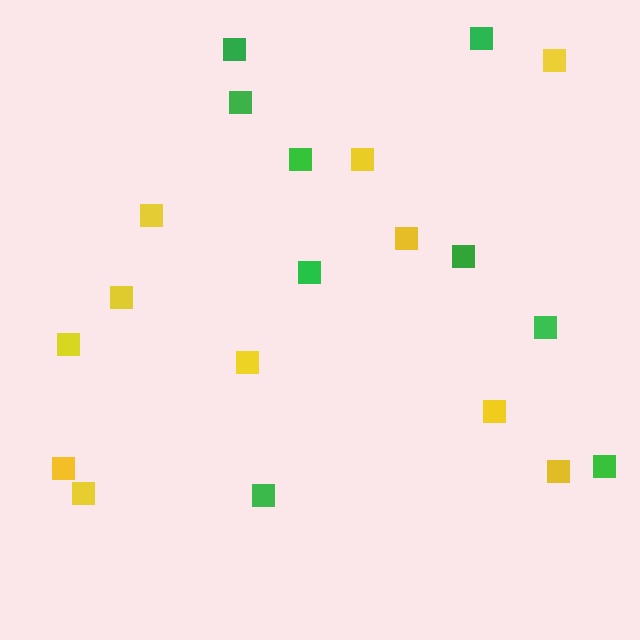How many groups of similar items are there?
There are 2 groups: one group of yellow squares (11) and one group of green squares (9).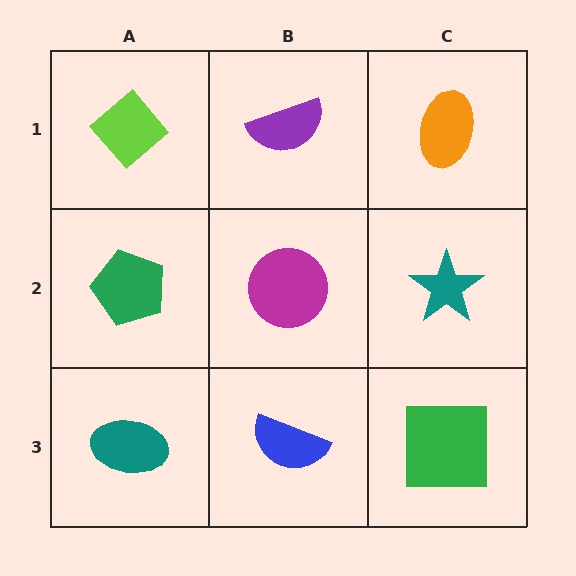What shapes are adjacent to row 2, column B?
A purple semicircle (row 1, column B), a blue semicircle (row 3, column B), a green pentagon (row 2, column A), a teal star (row 2, column C).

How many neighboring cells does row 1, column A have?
2.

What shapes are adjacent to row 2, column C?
An orange ellipse (row 1, column C), a green square (row 3, column C), a magenta circle (row 2, column B).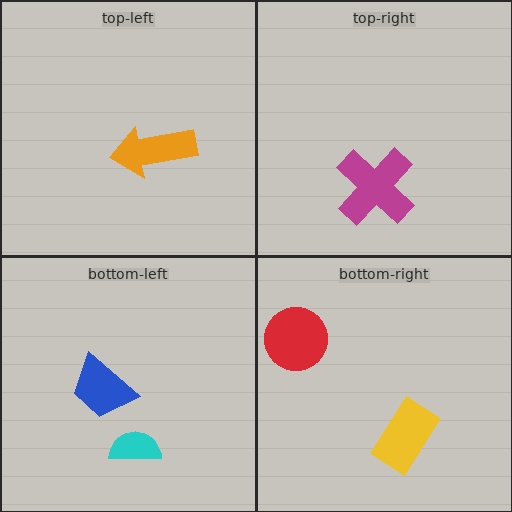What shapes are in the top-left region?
The orange arrow.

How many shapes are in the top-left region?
1.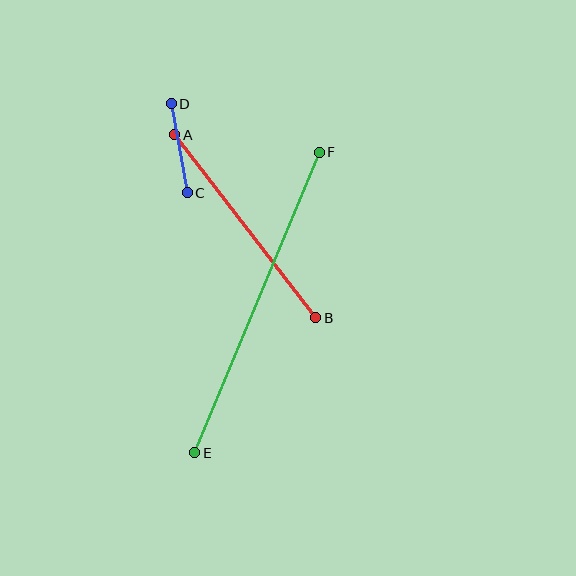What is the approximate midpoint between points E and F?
The midpoint is at approximately (257, 302) pixels.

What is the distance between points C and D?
The distance is approximately 91 pixels.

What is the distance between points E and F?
The distance is approximately 325 pixels.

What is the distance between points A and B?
The distance is approximately 231 pixels.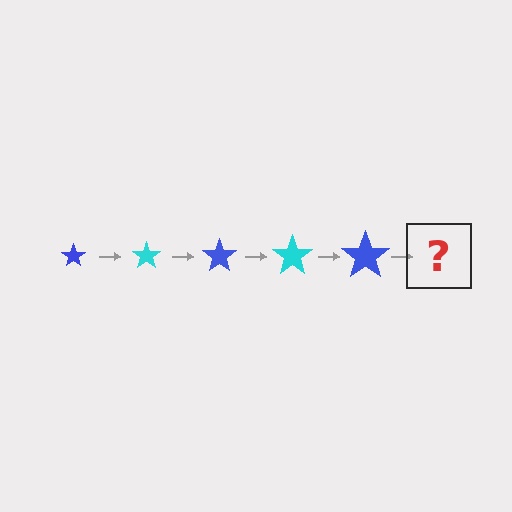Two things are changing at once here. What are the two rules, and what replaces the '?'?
The two rules are that the star grows larger each step and the color cycles through blue and cyan. The '?' should be a cyan star, larger than the previous one.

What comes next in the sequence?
The next element should be a cyan star, larger than the previous one.